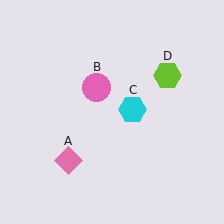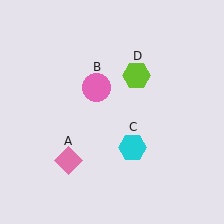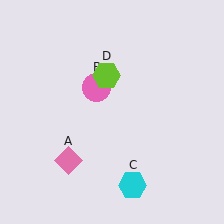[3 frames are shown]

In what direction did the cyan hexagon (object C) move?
The cyan hexagon (object C) moved down.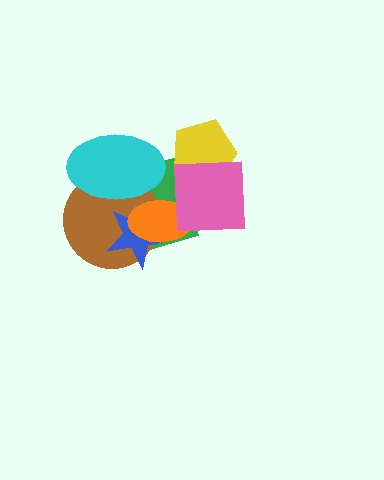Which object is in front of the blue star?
The orange ellipse is in front of the blue star.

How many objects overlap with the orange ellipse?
5 objects overlap with the orange ellipse.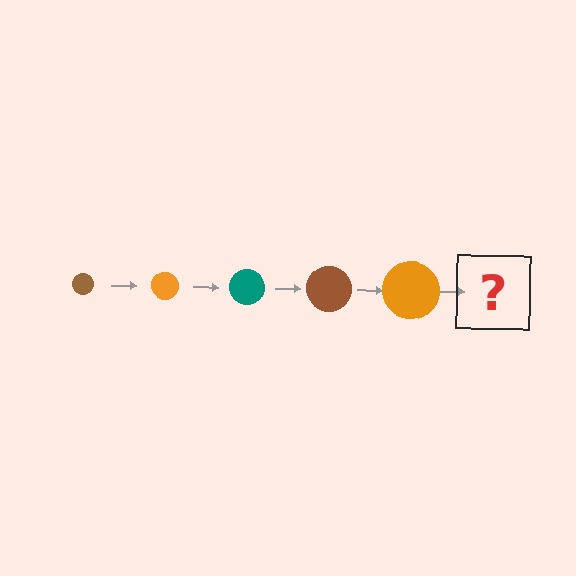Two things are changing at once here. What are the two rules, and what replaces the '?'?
The two rules are that the circle grows larger each step and the color cycles through brown, orange, and teal. The '?' should be a teal circle, larger than the previous one.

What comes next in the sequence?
The next element should be a teal circle, larger than the previous one.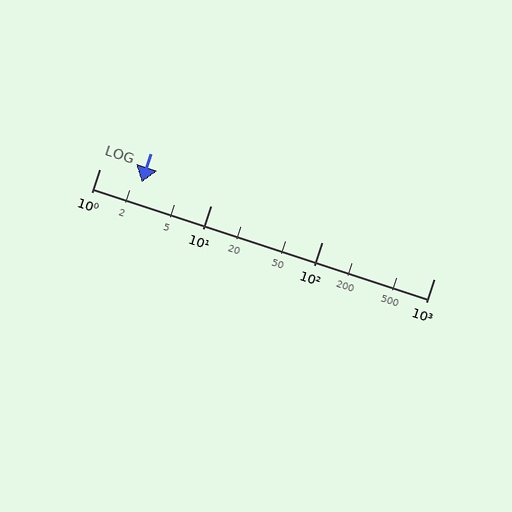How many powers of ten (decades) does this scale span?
The scale spans 3 decades, from 1 to 1000.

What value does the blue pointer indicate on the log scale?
The pointer indicates approximately 2.4.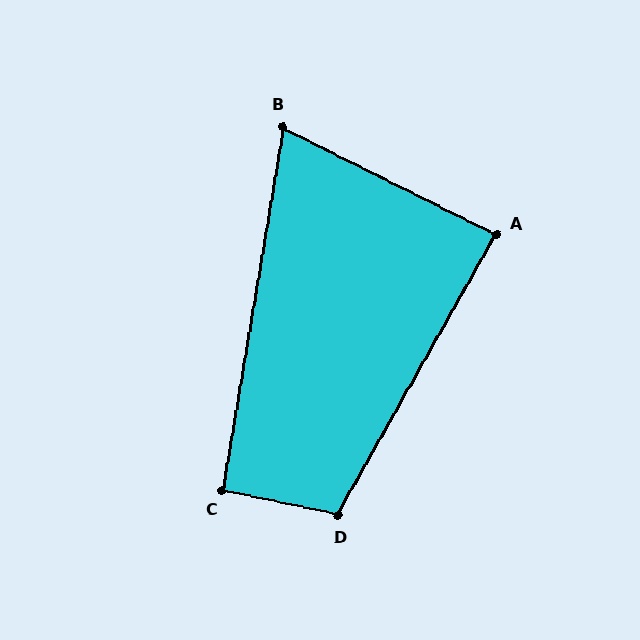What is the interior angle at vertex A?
Approximately 87 degrees (approximately right).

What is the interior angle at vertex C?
Approximately 93 degrees (approximately right).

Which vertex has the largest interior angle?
D, at approximately 107 degrees.